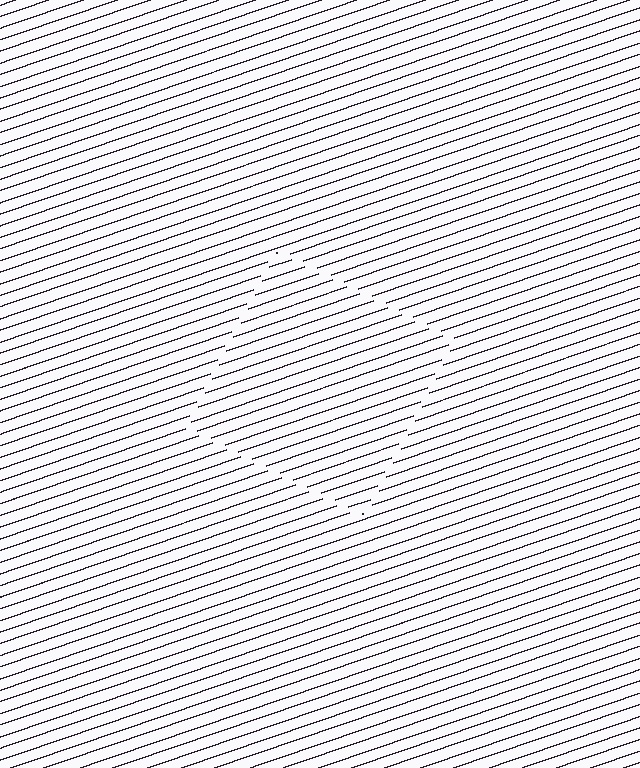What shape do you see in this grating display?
An illusory square. The interior of the shape contains the same grating, shifted by half a period — the contour is defined by the phase discontinuity where line-ends from the inner and outer gratings abut.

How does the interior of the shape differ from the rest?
The interior of the shape contains the same grating, shifted by half a period — the contour is defined by the phase discontinuity where line-ends from the inner and outer gratings abut.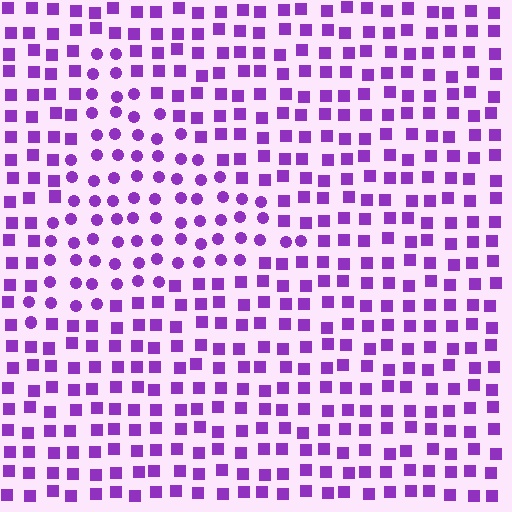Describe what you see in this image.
The image is filled with small purple elements arranged in a uniform grid. A triangle-shaped region contains circles, while the surrounding area contains squares. The boundary is defined purely by the change in element shape.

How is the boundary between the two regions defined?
The boundary is defined by a change in element shape: circles inside vs. squares outside. All elements share the same color and spacing.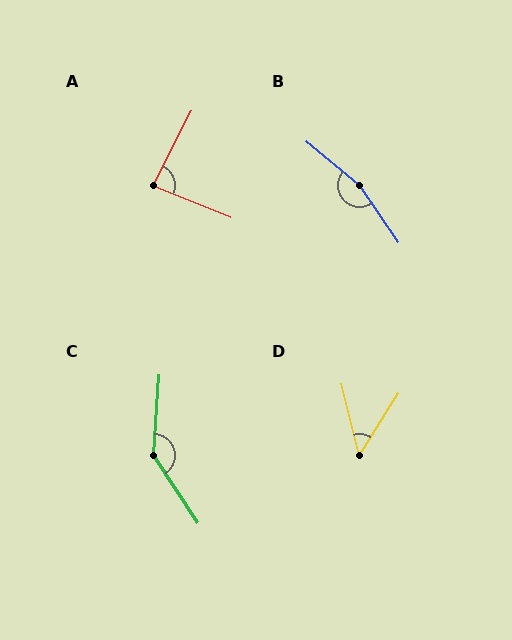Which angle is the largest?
B, at approximately 163 degrees.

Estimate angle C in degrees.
Approximately 143 degrees.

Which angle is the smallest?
D, at approximately 47 degrees.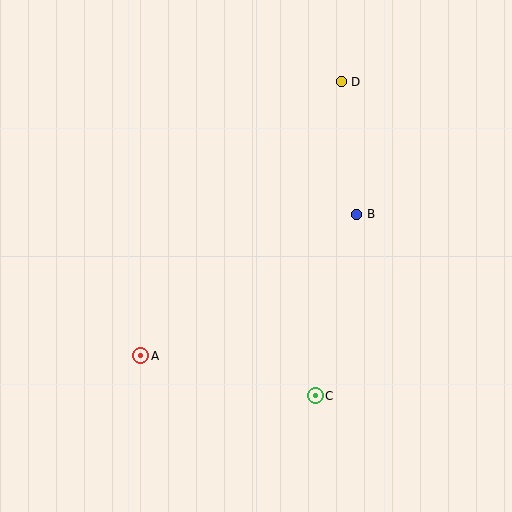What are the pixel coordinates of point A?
Point A is at (141, 356).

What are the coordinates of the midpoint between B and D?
The midpoint between B and D is at (349, 148).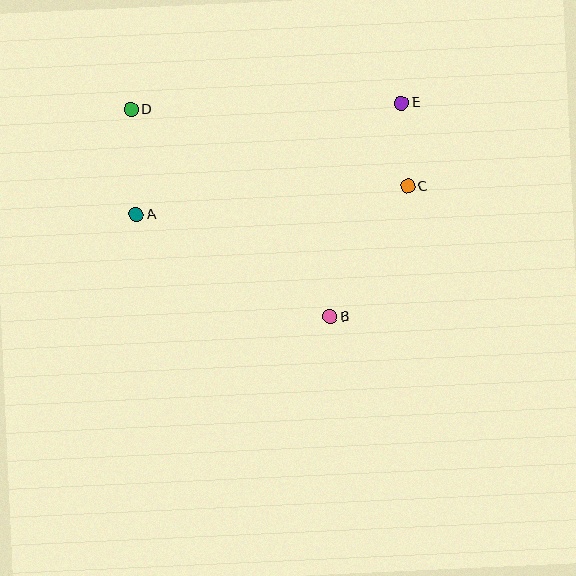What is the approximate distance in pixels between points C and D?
The distance between C and D is approximately 288 pixels.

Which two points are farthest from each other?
Points B and D are farthest from each other.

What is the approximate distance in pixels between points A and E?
The distance between A and E is approximately 288 pixels.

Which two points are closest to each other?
Points C and E are closest to each other.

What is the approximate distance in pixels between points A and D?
The distance between A and D is approximately 105 pixels.